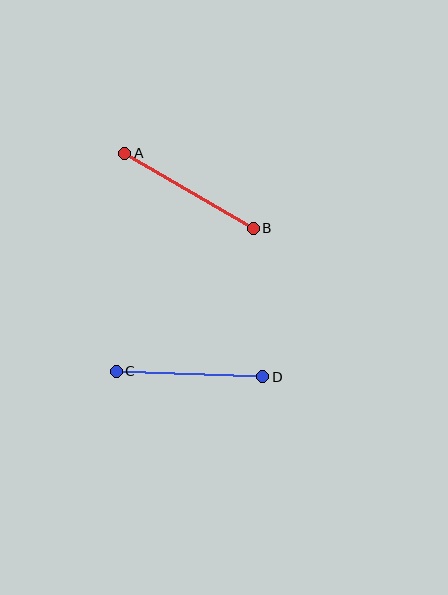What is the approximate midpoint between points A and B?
The midpoint is at approximately (189, 191) pixels.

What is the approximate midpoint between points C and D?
The midpoint is at approximately (189, 374) pixels.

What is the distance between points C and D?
The distance is approximately 146 pixels.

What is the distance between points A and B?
The distance is approximately 149 pixels.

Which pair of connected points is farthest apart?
Points A and B are farthest apart.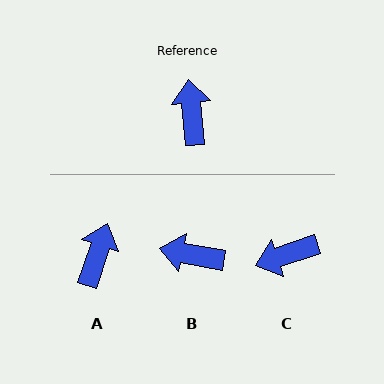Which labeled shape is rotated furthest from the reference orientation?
C, about 103 degrees away.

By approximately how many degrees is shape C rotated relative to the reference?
Approximately 103 degrees counter-clockwise.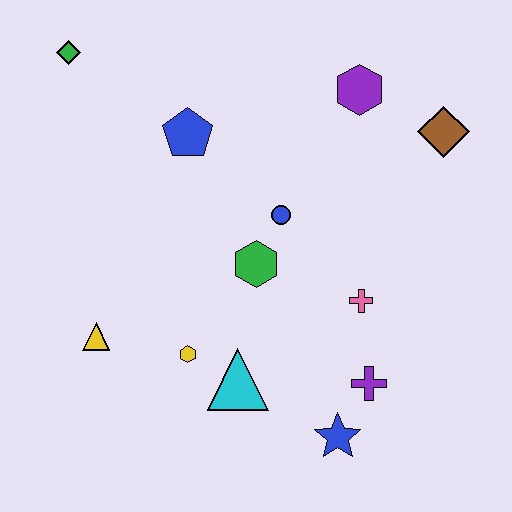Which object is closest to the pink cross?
The purple cross is closest to the pink cross.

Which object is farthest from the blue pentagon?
The blue star is farthest from the blue pentagon.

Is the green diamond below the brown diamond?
No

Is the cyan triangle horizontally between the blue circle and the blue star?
No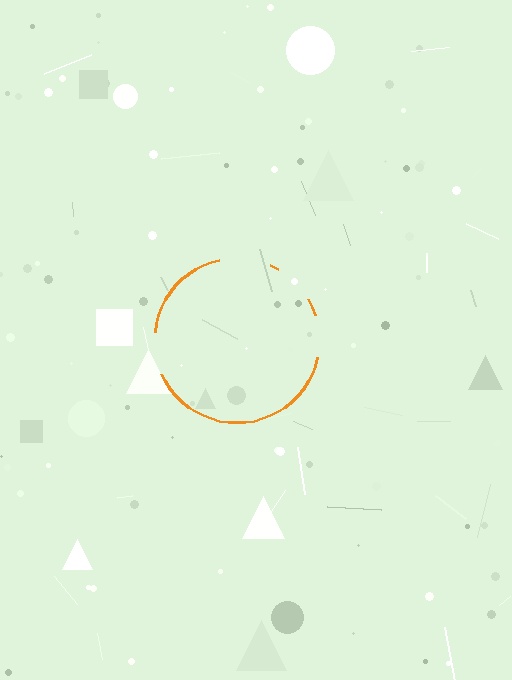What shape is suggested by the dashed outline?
The dashed outline suggests a circle.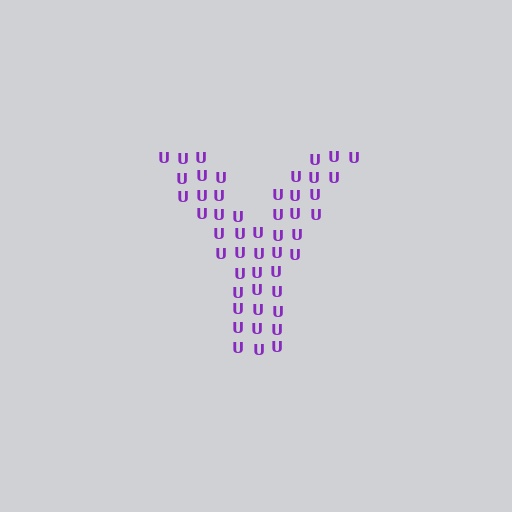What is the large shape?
The large shape is the letter Y.